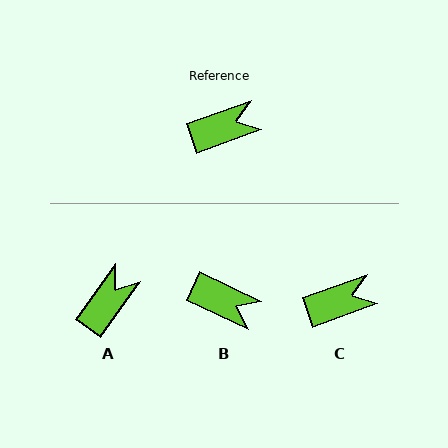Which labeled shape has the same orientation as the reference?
C.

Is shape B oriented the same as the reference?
No, it is off by about 45 degrees.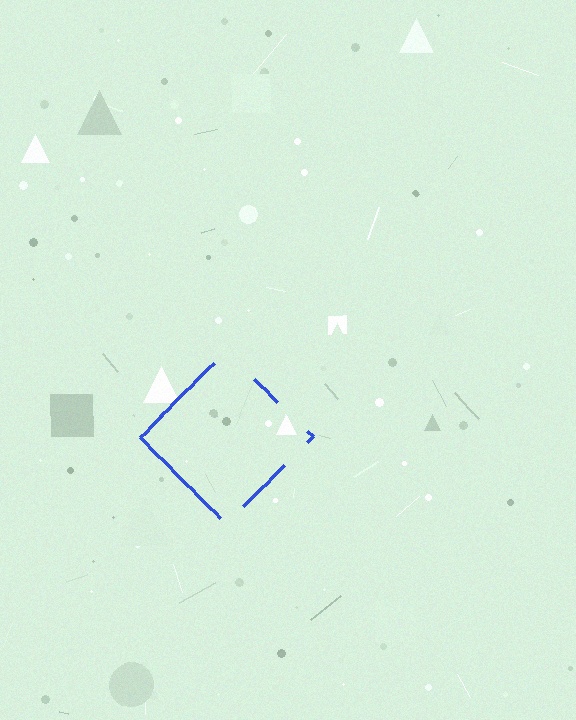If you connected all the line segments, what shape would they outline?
They would outline a diamond.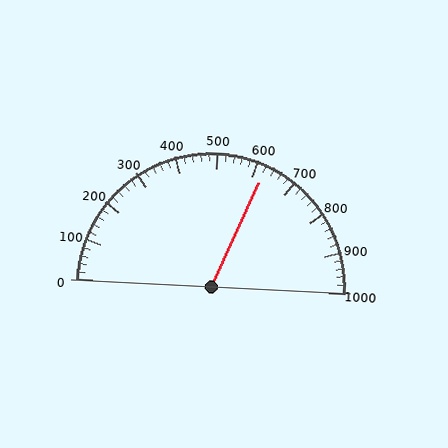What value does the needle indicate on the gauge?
The needle indicates approximately 620.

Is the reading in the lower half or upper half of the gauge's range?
The reading is in the upper half of the range (0 to 1000).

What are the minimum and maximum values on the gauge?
The gauge ranges from 0 to 1000.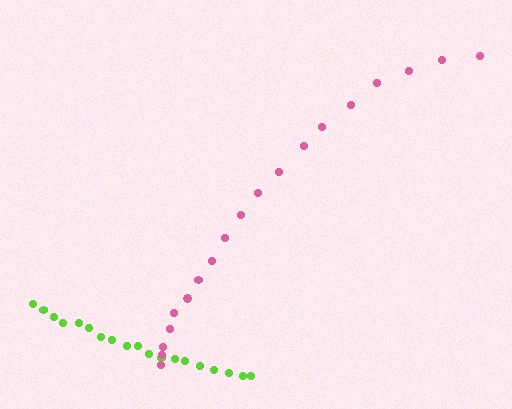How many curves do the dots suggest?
There are 2 distinct paths.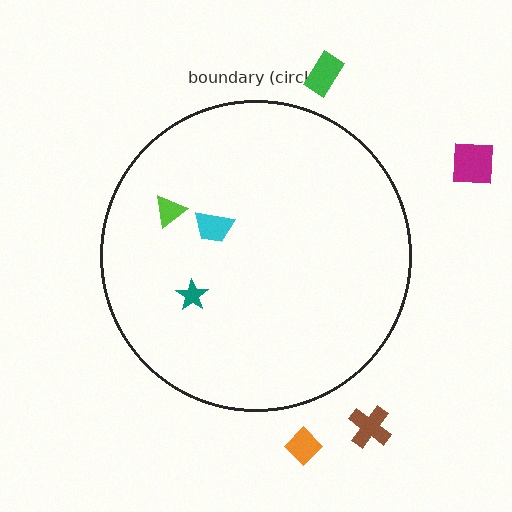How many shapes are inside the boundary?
3 inside, 4 outside.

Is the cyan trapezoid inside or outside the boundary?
Inside.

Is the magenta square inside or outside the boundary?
Outside.